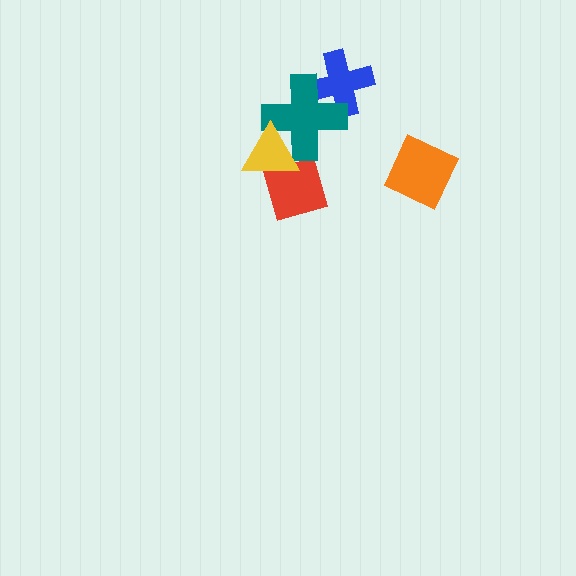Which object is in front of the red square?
The yellow triangle is in front of the red square.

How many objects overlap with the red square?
1 object overlaps with the red square.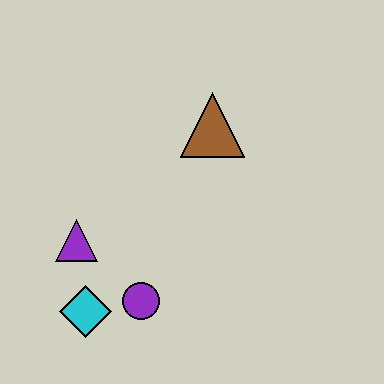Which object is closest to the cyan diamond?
The purple circle is closest to the cyan diamond.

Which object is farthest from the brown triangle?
The cyan diamond is farthest from the brown triangle.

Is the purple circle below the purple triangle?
Yes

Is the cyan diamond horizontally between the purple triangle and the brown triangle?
Yes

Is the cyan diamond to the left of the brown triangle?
Yes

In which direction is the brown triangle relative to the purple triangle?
The brown triangle is to the right of the purple triangle.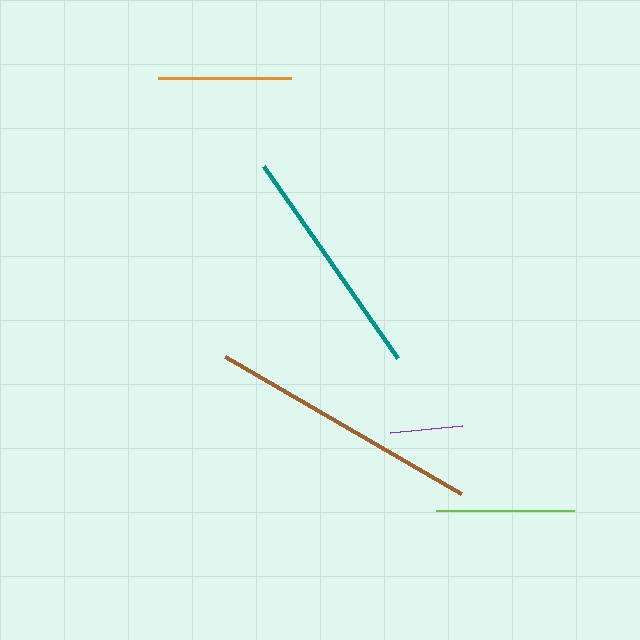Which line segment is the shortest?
The purple line is the shortest at approximately 73 pixels.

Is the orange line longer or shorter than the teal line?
The teal line is longer than the orange line.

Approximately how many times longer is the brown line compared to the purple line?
The brown line is approximately 3.8 times the length of the purple line.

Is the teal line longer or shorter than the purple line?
The teal line is longer than the purple line.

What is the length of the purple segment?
The purple segment is approximately 73 pixels long.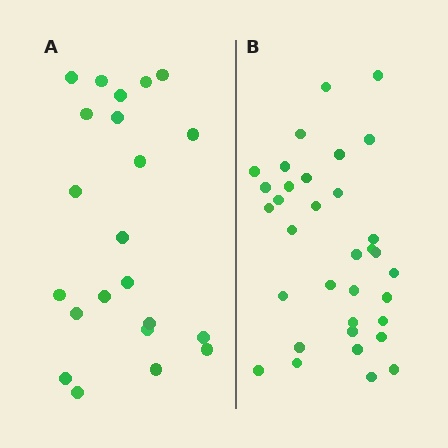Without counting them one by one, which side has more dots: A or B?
Region B (the right region) has more dots.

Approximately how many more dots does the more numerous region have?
Region B has roughly 12 or so more dots than region A.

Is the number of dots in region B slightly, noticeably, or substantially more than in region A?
Region B has substantially more. The ratio is roughly 1.5 to 1.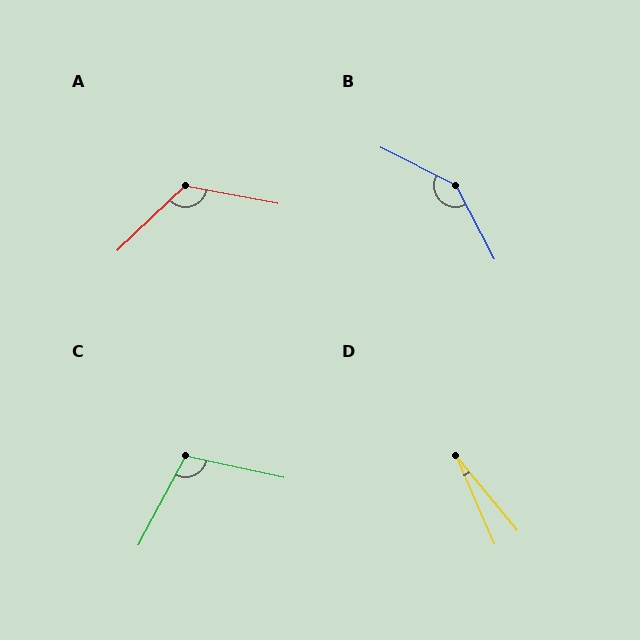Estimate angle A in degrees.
Approximately 126 degrees.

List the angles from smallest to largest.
D (16°), C (106°), A (126°), B (144°).